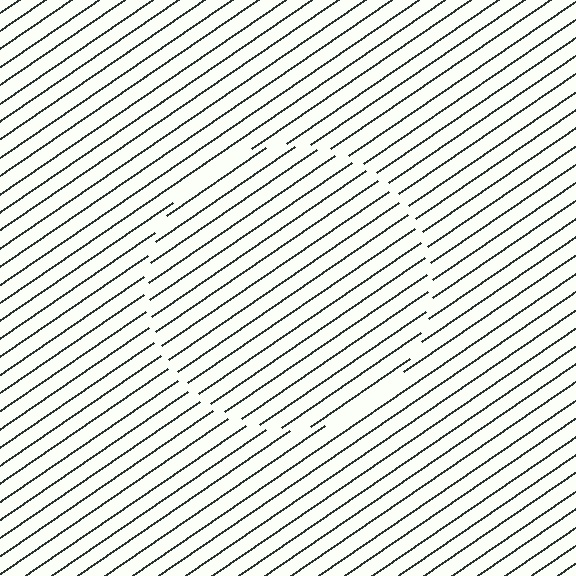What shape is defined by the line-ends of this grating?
An illusory circle. The interior of the shape contains the same grating, shifted by half a period — the contour is defined by the phase discontinuity where line-ends from the inner and outer gratings abut.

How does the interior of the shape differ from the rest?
The interior of the shape contains the same grating, shifted by half a period — the contour is defined by the phase discontinuity where line-ends from the inner and outer gratings abut.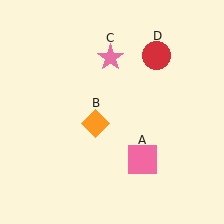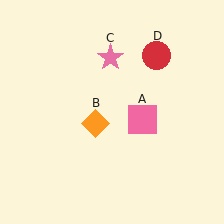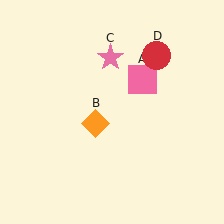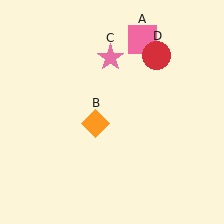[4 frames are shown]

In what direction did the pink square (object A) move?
The pink square (object A) moved up.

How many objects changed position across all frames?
1 object changed position: pink square (object A).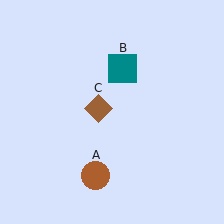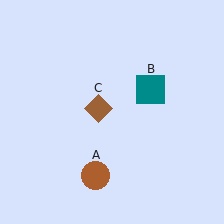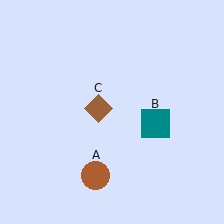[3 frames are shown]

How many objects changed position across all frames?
1 object changed position: teal square (object B).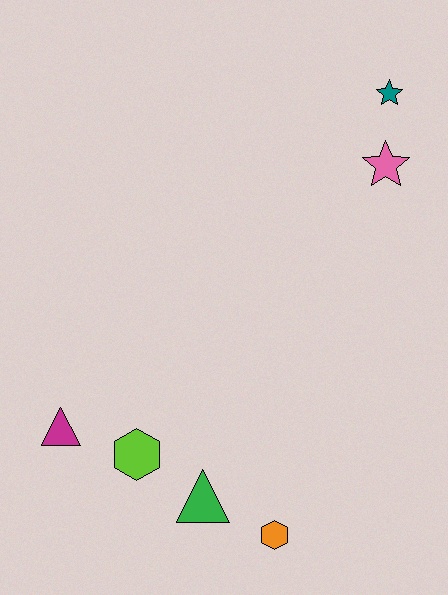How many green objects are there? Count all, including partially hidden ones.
There is 1 green object.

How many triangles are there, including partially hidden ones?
There are 2 triangles.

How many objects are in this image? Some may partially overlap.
There are 6 objects.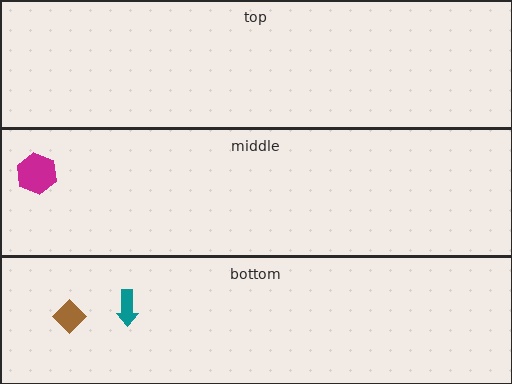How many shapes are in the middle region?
1.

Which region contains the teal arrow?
The bottom region.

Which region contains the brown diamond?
The bottom region.